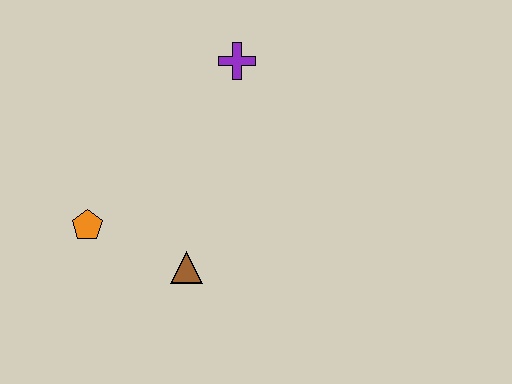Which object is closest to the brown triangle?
The orange pentagon is closest to the brown triangle.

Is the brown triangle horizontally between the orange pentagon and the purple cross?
Yes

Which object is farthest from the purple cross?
The orange pentagon is farthest from the purple cross.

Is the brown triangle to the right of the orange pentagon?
Yes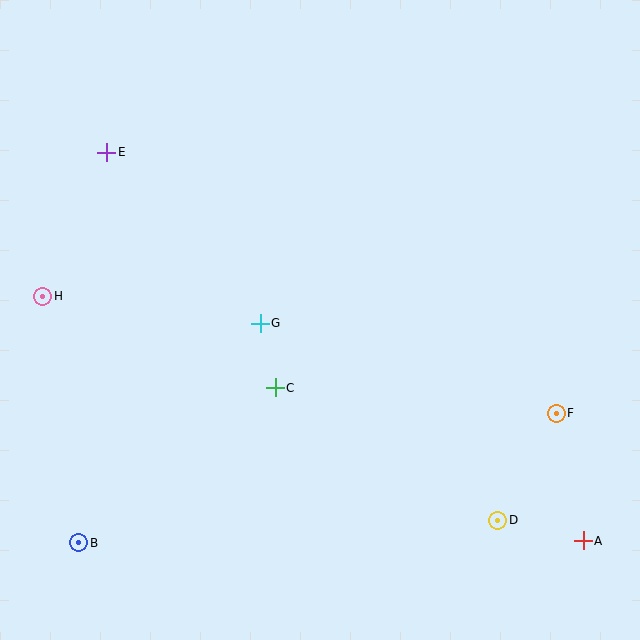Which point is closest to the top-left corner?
Point E is closest to the top-left corner.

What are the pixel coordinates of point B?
Point B is at (79, 543).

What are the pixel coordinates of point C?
Point C is at (275, 388).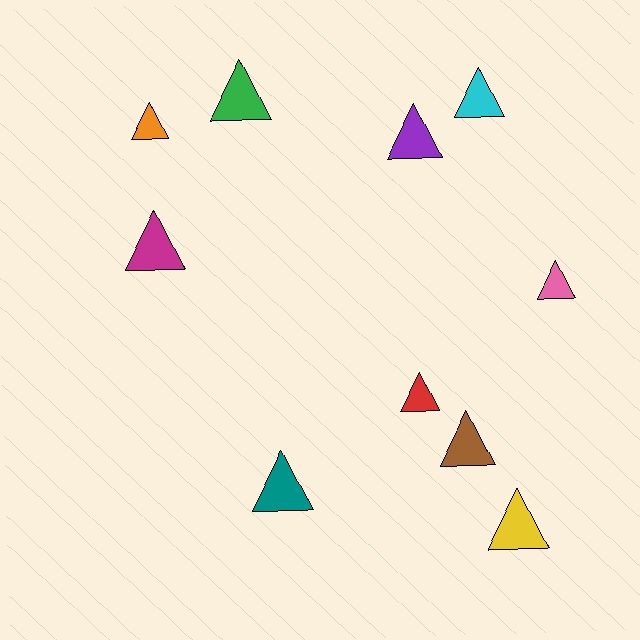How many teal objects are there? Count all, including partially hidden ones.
There is 1 teal object.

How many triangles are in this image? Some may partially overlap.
There are 10 triangles.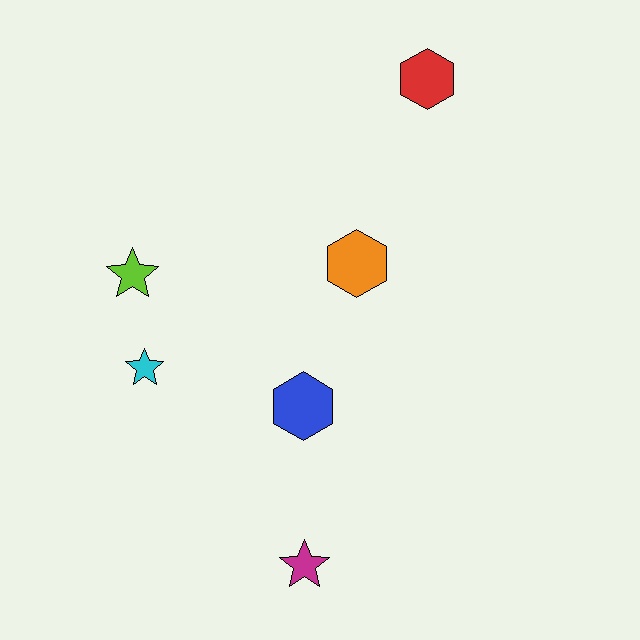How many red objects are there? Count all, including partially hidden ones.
There is 1 red object.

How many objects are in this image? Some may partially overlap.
There are 6 objects.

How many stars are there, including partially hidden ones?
There are 3 stars.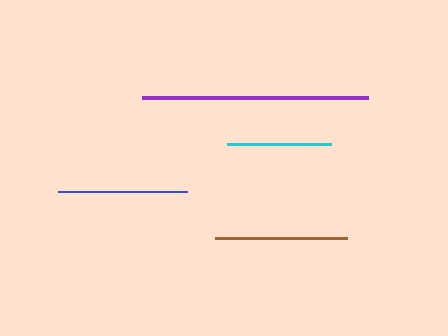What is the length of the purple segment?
The purple segment is approximately 226 pixels long.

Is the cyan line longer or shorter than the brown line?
The brown line is longer than the cyan line.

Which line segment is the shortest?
The cyan line is the shortest at approximately 104 pixels.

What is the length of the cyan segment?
The cyan segment is approximately 104 pixels long.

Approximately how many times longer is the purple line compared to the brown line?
The purple line is approximately 1.7 times the length of the brown line.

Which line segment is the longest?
The purple line is the longest at approximately 226 pixels.